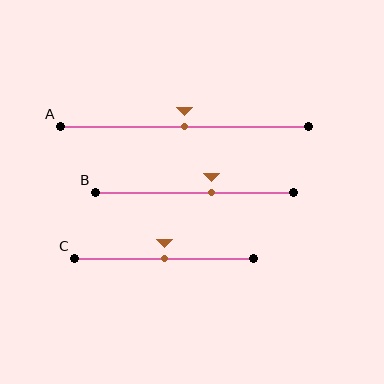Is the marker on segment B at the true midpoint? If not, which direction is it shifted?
No, the marker on segment B is shifted to the right by about 9% of the segment length.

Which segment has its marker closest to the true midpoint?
Segment A has its marker closest to the true midpoint.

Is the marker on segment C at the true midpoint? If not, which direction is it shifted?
Yes, the marker on segment C is at the true midpoint.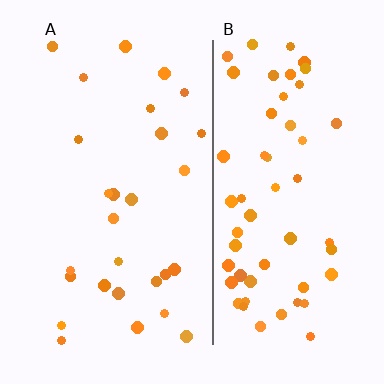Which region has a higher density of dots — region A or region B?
B (the right).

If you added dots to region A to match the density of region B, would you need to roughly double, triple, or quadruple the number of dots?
Approximately double.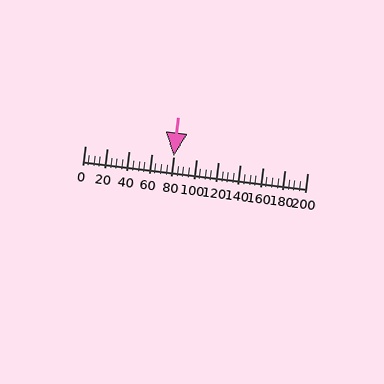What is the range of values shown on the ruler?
The ruler shows values from 0 to 200.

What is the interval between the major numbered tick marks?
The major tick marks are spaced 20 units apart.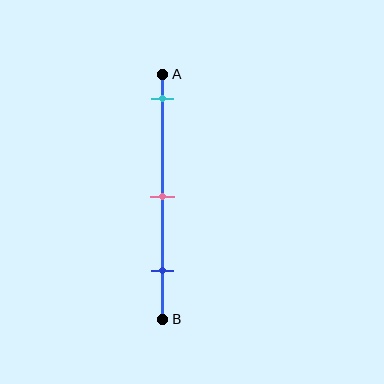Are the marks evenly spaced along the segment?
Yes, the marks are approximately evenly spaced.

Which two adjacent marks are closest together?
The pink and blue marks are the closest adjacent pair.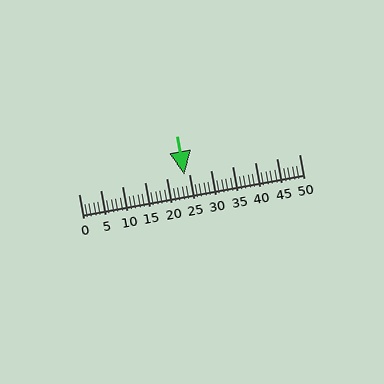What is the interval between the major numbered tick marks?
The major tick marks are spaced 5 units apart.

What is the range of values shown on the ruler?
The ruler shows values from 0 to 50.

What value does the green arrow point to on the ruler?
The green arrow points to approximately 24.